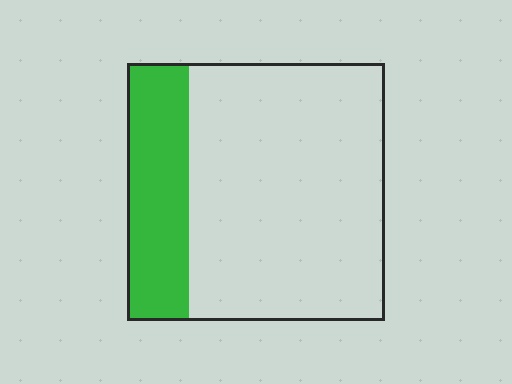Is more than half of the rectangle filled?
No.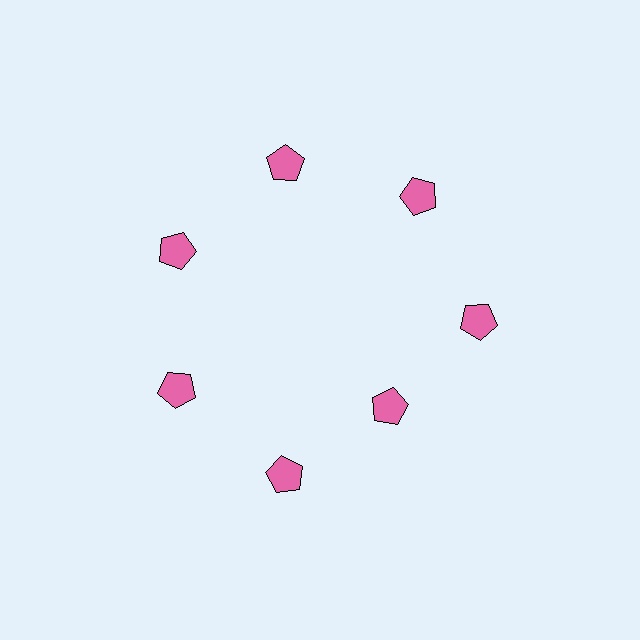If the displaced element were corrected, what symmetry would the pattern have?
It would have 7-fold rotational symmetry — the pattern would map onto itself every 51 degrees.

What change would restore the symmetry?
The symmetry would be restored by moving it outward, back onto the ring so that all 7 pentagons sit at equal angles and equal distance from the center.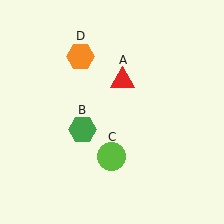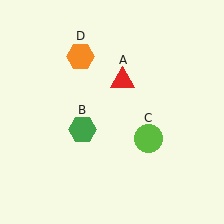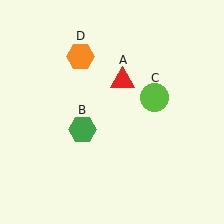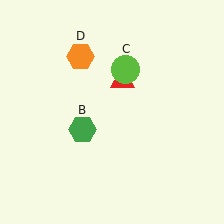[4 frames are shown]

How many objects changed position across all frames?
1 object changed position: lime circle (object C).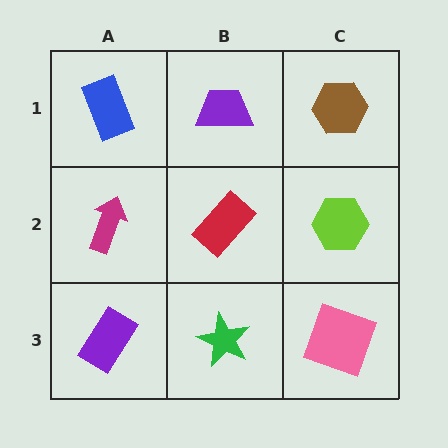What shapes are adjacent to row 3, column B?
A red rectangle (row 2, column B), a purple rectangle (row 3, column A), a pink square (row 3, column C).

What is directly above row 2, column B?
A purple trapezoid.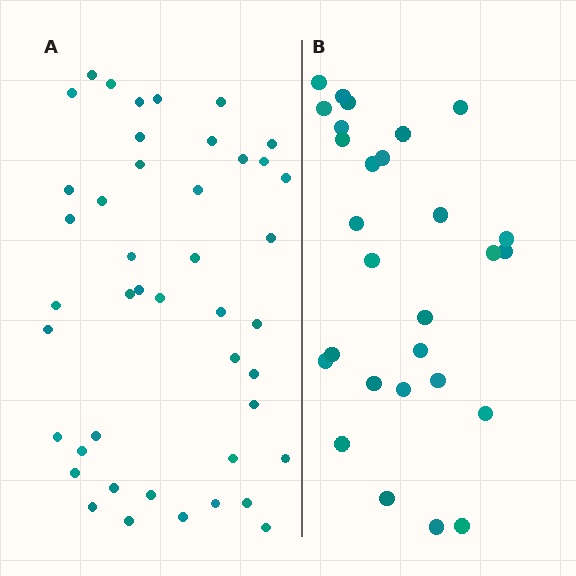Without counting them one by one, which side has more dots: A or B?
Region A (the left region) has more dots.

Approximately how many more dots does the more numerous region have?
Region A has approximately 15 more dots than region B.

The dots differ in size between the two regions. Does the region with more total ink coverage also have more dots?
No. Region B has more total ink coverage because its dots are larger, but region A actually contains more individual dots. Total area can be misleading — the number of items is what matters here.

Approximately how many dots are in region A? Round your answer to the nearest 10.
About 40 dots. (The exact count is 44, which rounds to 40.)